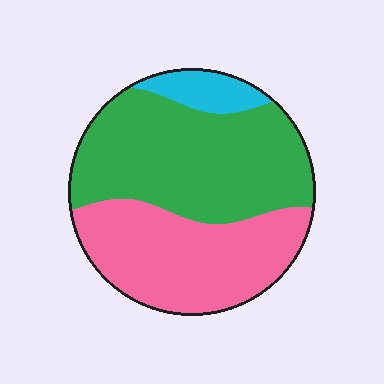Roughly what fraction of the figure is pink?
Pink covers roughly 40% of the figure.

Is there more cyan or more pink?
Pink.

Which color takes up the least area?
Cyan, at roughly 10%.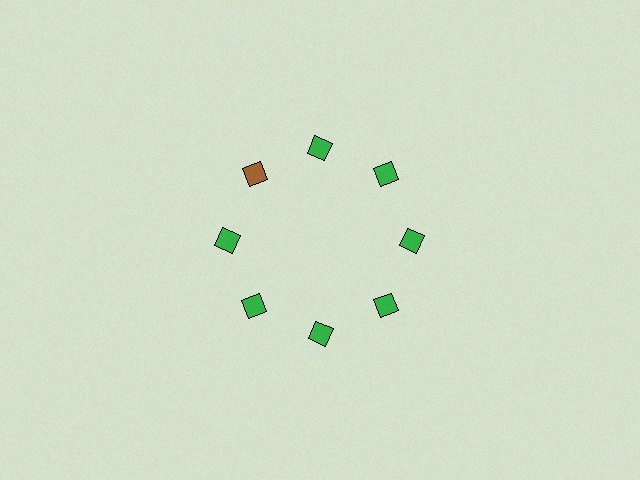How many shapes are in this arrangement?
There are 8 shapes arranged in a ring pattern.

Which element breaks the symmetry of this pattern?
The brown diamond at roughly the 10 o'clock position breaks the symmetry. All other shapes are green diamonds.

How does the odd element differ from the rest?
It has a different color: brown instead of green.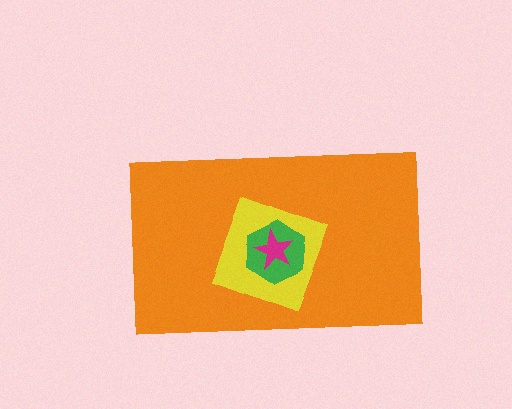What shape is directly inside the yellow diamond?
The green hexagon.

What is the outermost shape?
The orange rectangle.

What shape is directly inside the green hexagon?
The magenta star.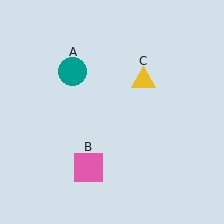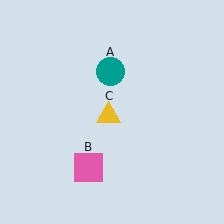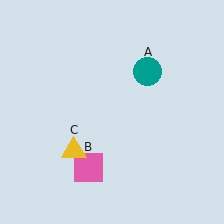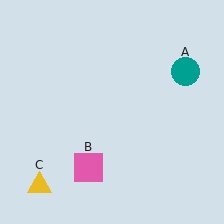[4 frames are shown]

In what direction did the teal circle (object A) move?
The teal circle (object A) moved right.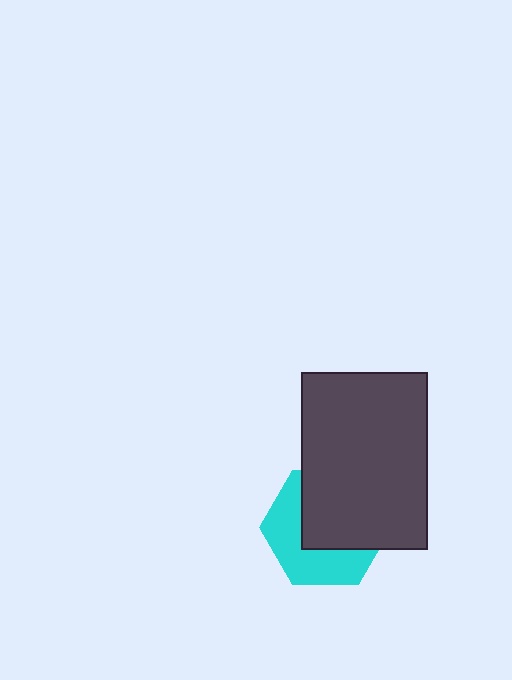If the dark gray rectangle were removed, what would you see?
You would see the complete cyan hexagon.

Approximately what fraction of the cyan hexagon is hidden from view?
Roughly 53% of the cyan hexagon is hidden behind the dark gray rectangle.